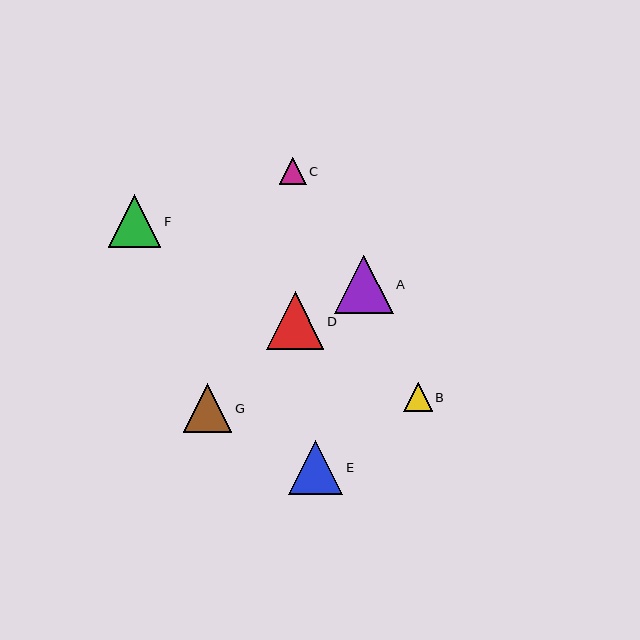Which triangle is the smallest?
Triangle C is the smallest with a size of approximately 27 pixels.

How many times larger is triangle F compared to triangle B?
Triangle F is approximately 1.8 times the size of triangle B.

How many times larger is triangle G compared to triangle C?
Triangle G is approximately 1.8 times the size of triangle C.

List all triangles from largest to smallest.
From largest to smallest: A, D, E, F, G, B, C.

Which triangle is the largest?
Triangle A is the largest with a size of approximately 59 pixels.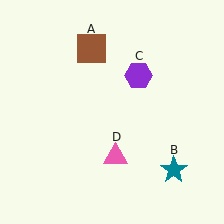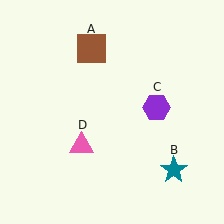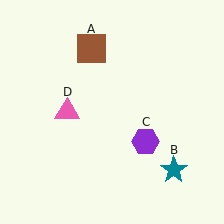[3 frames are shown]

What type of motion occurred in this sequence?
The purple hexagon (object C), pink triangle (object D) rotated clockwise around the center of the scene.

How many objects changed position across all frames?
2 objects changed position: purple hexagon (object C), pink triangle (object D).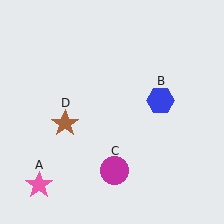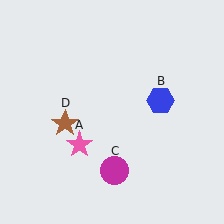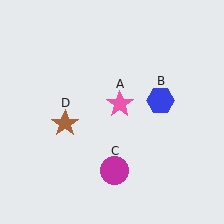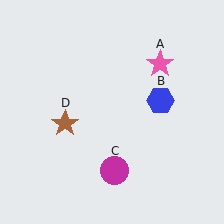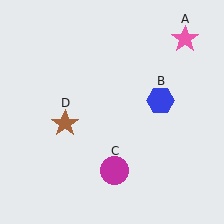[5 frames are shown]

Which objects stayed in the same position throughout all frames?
Blue hexagon (object B) and magenta circle (object C) and brown star (object D) remained stationary.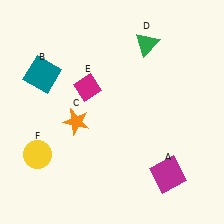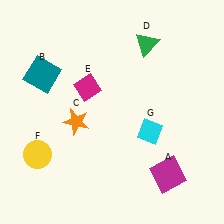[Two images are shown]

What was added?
A cyan diamond (G) was added in Image 2.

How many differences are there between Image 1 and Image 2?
There is 1 difference between the two images.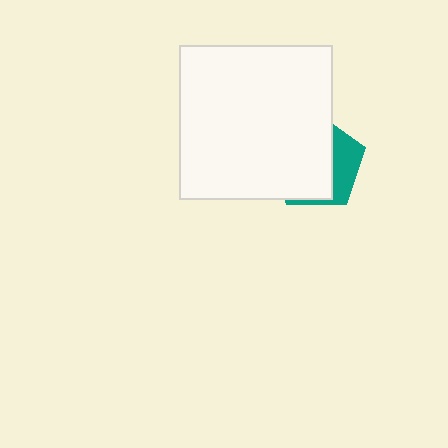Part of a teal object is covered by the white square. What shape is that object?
It is a pentagon.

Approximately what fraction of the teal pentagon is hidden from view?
Roughly 69% of the teal pentagon is hidden behind the white square.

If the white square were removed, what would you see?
You would see the complete teal pentagon.